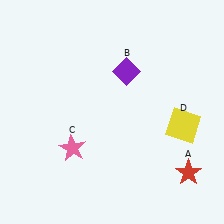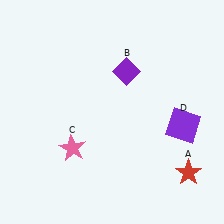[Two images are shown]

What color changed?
The square (D) changed from yellow in Image 1 to purple in Image 2.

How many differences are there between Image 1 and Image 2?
There is 1 difference between the two images.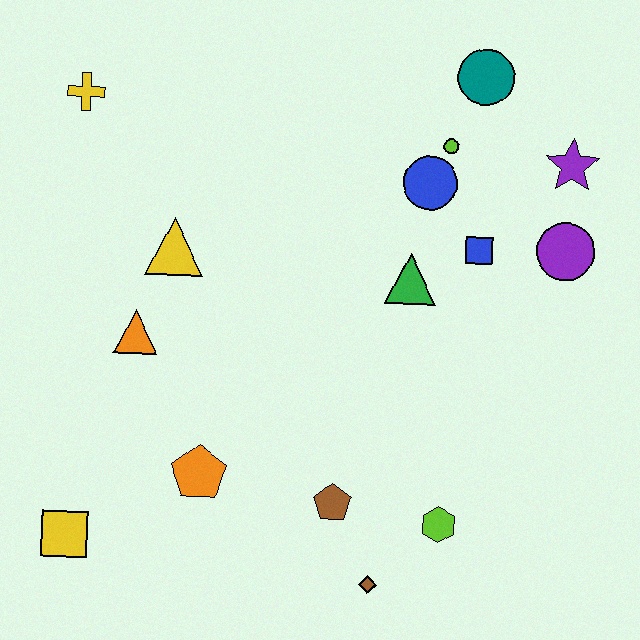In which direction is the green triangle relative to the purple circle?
The green triangle is to the left of the purple circle.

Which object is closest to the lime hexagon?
The brown diamond is closest to the lime hexagon.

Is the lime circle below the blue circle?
No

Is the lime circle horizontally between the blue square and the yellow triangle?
Yes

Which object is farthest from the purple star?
The yellow square is farthest from the purple star.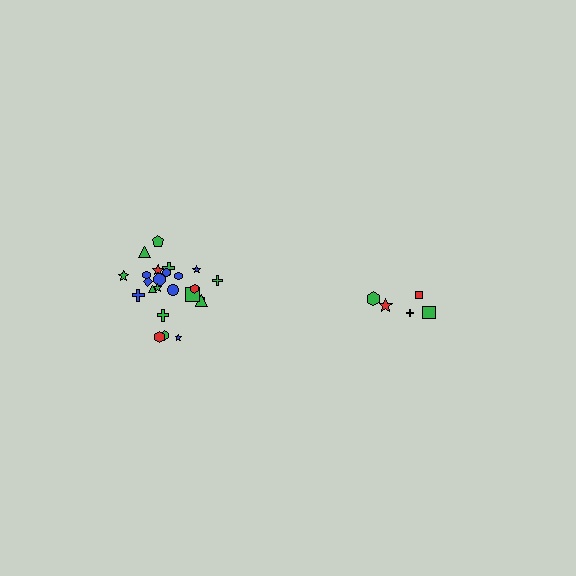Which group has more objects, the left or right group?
The left group.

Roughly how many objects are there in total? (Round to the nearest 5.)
Roughly 30 objects in total.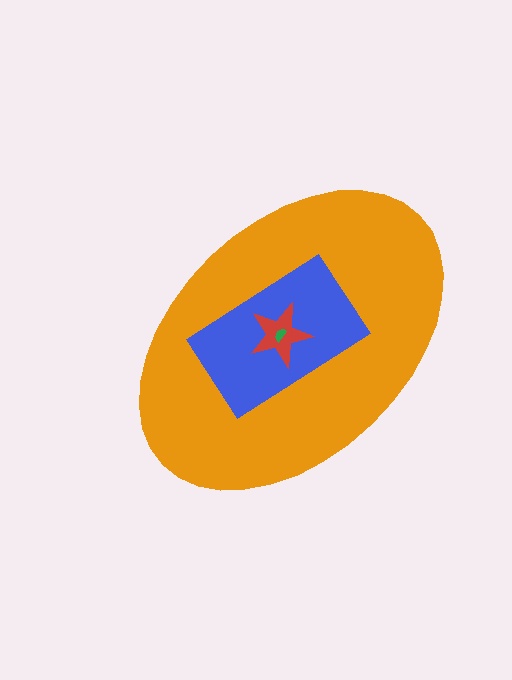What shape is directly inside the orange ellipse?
The blue rectangle.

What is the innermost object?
The green semicircle.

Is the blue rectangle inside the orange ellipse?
Yes.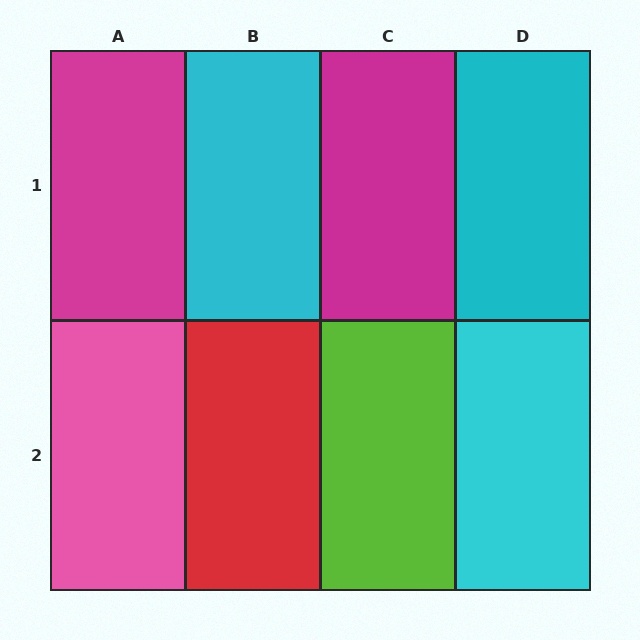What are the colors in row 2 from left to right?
Pink, red, lime, cyan.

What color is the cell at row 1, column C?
Magenta.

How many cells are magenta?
2 cells are magenta.